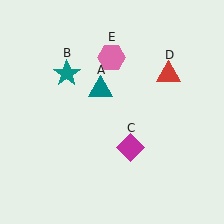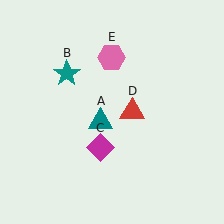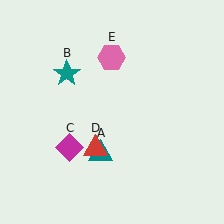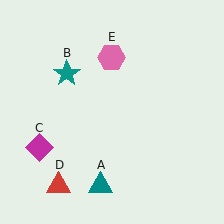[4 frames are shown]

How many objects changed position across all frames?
3 objects changed position: teal triangle (object A), magenta diamond (object C), red triangle (object D).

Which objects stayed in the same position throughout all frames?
Teal star (object B) and pink hexagon (object E) remained stationary.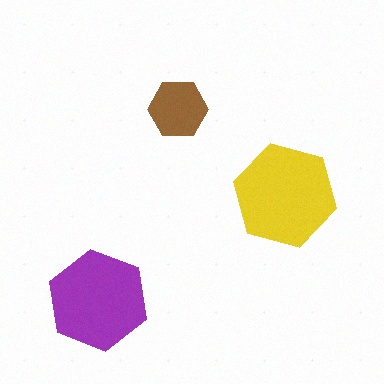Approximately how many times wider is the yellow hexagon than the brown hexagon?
About 2 times wider.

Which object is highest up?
The brown hexagon is topmost.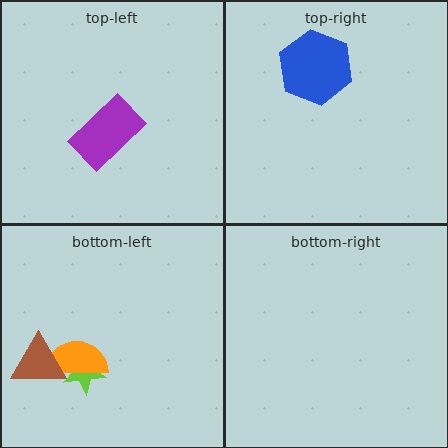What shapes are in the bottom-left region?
The lime star, the orange semicircle, the brown triangle.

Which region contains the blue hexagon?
The top-right region.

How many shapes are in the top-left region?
1.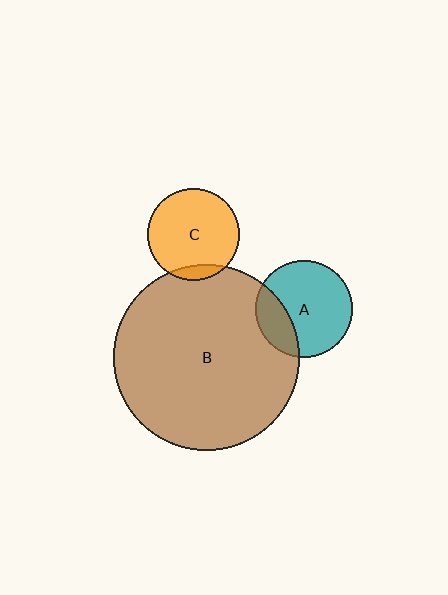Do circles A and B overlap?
Yes.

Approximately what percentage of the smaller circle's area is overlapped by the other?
Approximately 25%.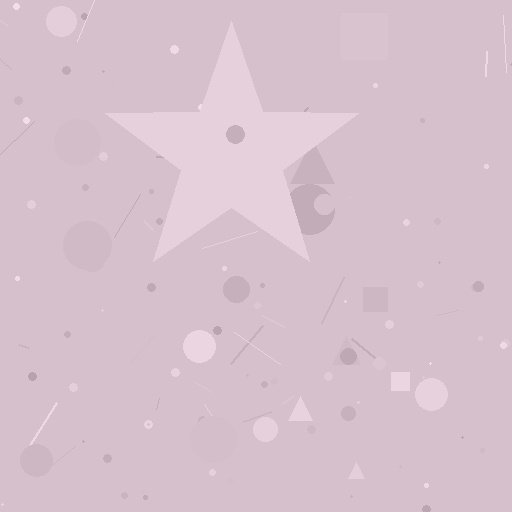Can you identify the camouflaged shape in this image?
The camouflaged shape is a star.